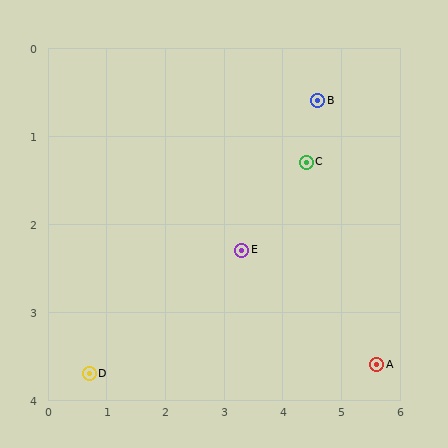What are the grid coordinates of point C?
Point C is at approximately (4.4, 1.3).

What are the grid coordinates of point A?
Point A is at approximately (5.6, 3.6).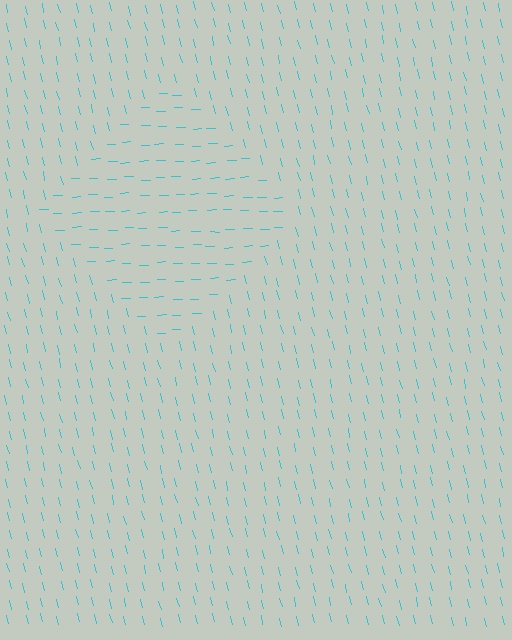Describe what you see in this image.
The image is filled with small cyan line segments. A diamond region in the image has lines oriented differently from the surrounding lines, creating a visible texture boundary.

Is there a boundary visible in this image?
Yes, there is a texture boundary formed by a change in line orientation.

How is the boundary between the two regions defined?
The boundary is defined purely by a change in line orientation (approximately 78 degrees difference). All lines are the same color and thickness.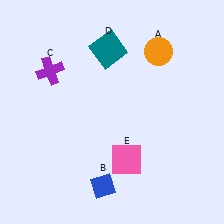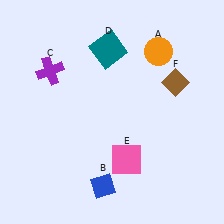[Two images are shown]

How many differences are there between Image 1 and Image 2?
There is 1 difference between the two images.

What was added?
A brown diamond (F) was added in Image 2.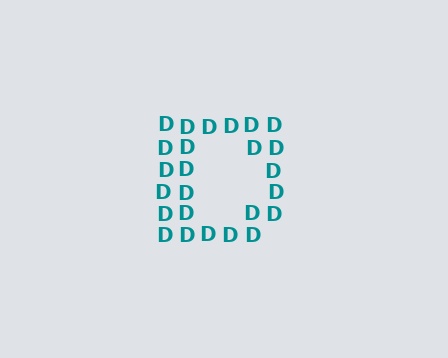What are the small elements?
The small elements are letter D's.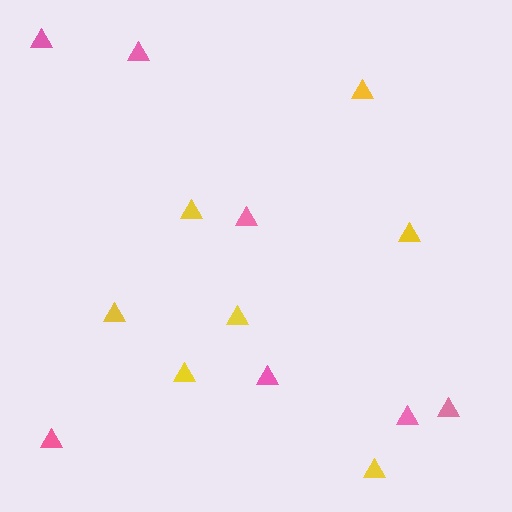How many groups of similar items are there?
There are 2 groups: one group of pink triangles (7) and one group of yellow triangles (7).